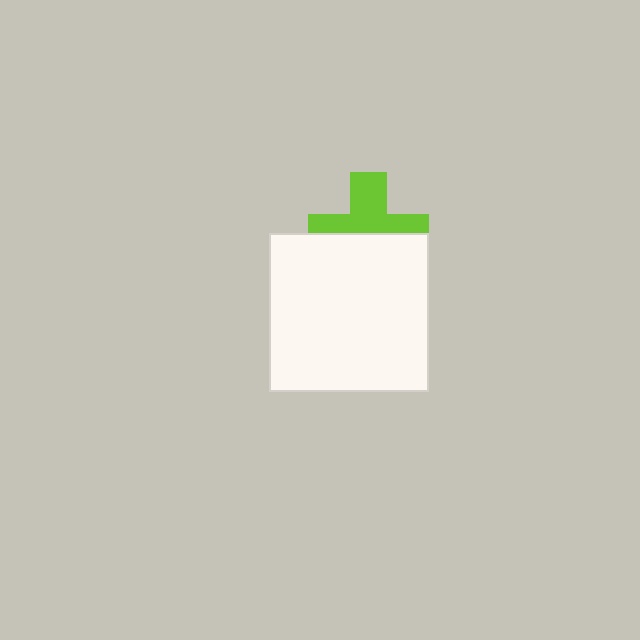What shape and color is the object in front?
The object in front is a white square.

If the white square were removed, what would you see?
You would see the complete lime cross.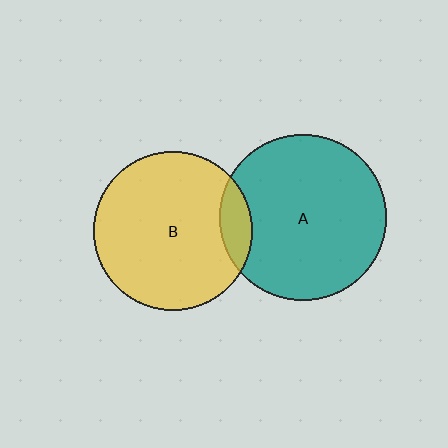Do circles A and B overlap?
Yes.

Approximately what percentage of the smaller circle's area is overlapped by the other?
Approximately 10%.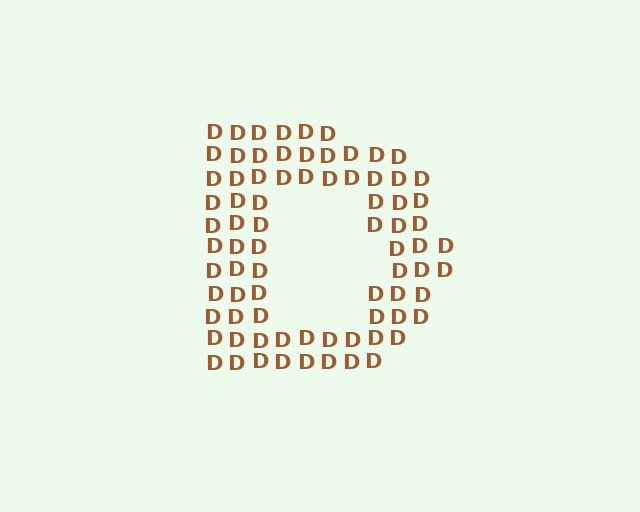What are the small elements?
The small elements are letter D's.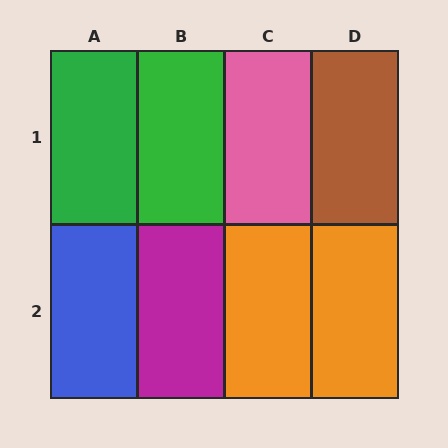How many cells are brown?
1 cell is brown.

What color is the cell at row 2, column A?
Blue.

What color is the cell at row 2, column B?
Magenta.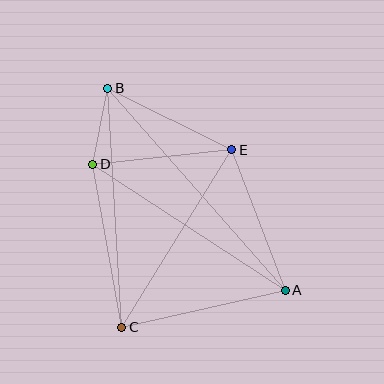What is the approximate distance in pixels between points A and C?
The distance between A and C is approximately 168 pixels.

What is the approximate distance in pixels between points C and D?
The distance between C and D is approximately 165 pixels.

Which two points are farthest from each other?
Points A and B are farthest from each other.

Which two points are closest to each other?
Points B and D are closest to each other.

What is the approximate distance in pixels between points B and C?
The distance between B and C is approximately 239 pixels.